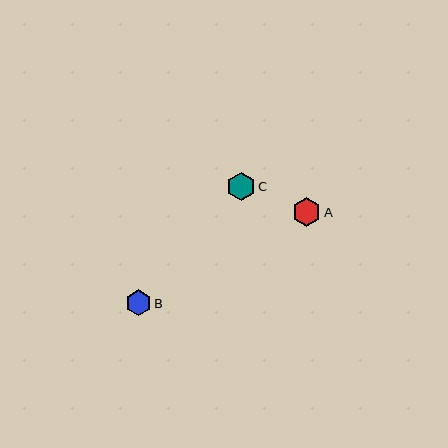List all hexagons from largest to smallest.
From largest to smallest: A, C, B.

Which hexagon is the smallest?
Hexagon B is the smallest with a size of approximately 26 pixels.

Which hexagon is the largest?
Hexagon A is the largest with a size of approximately 29 pixels.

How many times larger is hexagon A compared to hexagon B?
Hexagon A is approximately 1.1 times the size of hexagon B.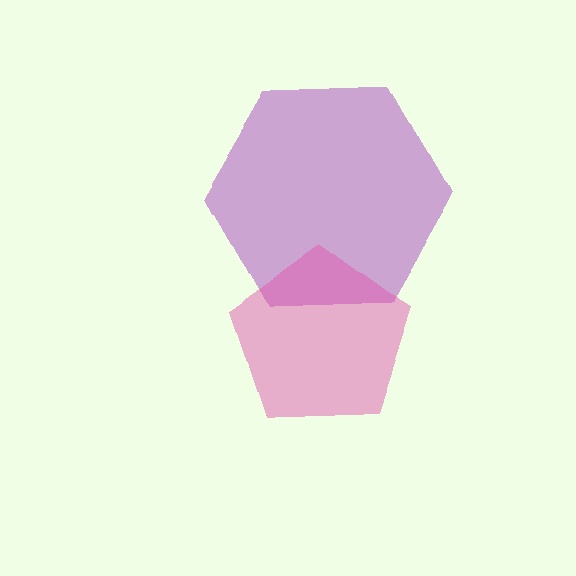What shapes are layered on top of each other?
The layered shapes are: a purple hexagon, a pink pentagon.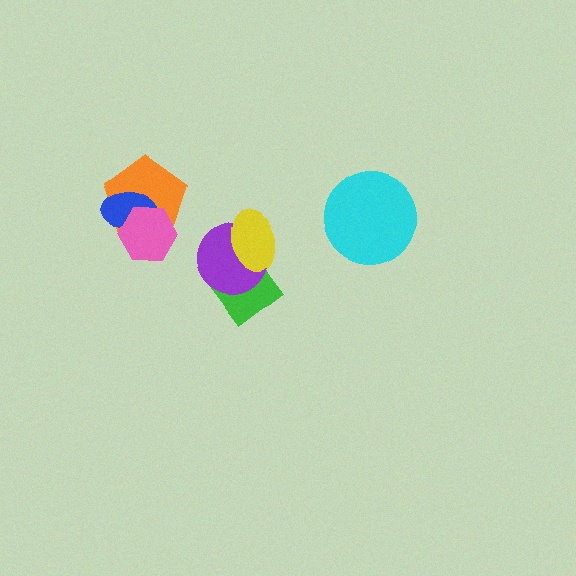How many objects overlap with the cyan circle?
0 objects overlap with the cyan circle.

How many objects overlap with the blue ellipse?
2 objects overlap with the blue ellipse.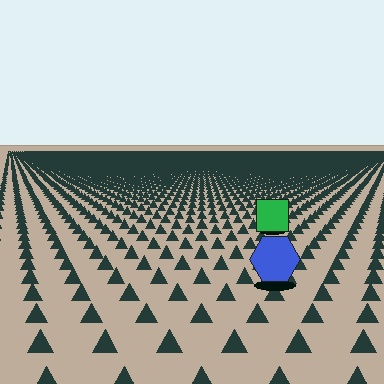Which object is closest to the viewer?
The blue hexagon is closest. The texture marks near it are larger and more spread out.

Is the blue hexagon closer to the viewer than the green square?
Yes. The blue hexagon is closer — you can tell from the texture gradient: the ground texture is coarser near it.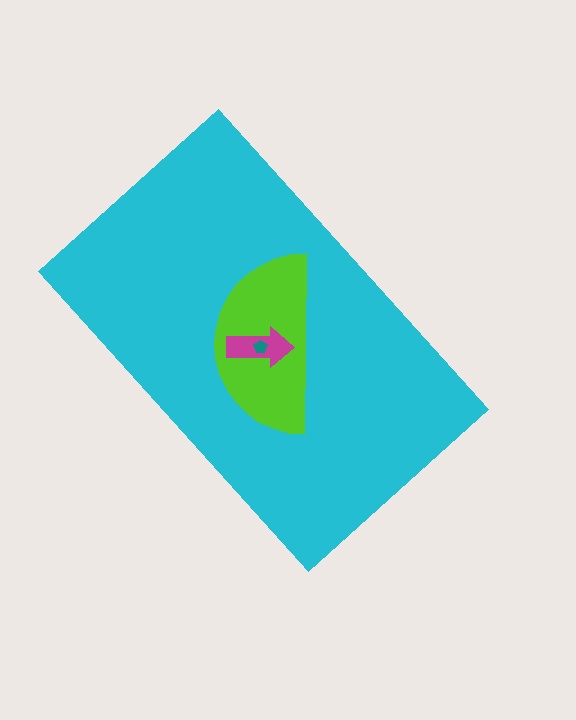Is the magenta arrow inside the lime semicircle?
Yes.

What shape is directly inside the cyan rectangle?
The lime semicircle.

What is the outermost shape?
The cyan rectangle.